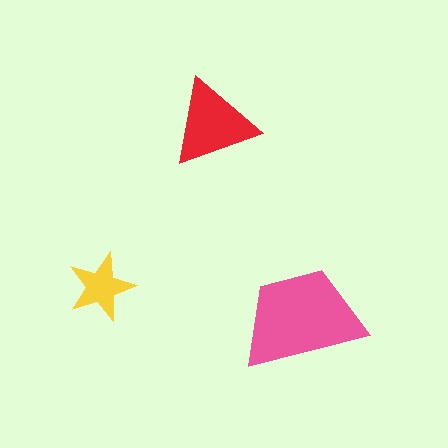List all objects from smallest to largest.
The yellow star, the red triangle, the pink trapezoid.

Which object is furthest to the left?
The yellow star is leftmost.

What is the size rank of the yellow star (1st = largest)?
3rd.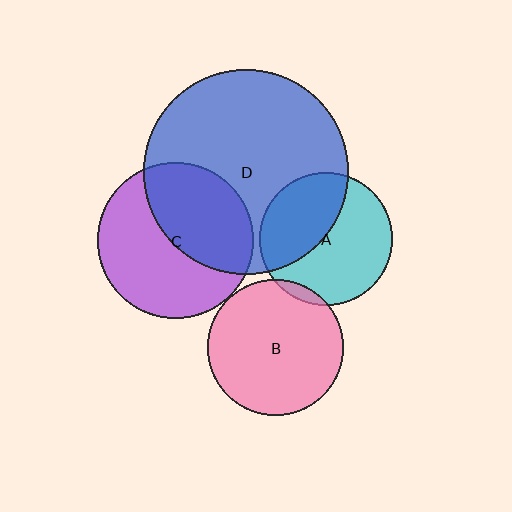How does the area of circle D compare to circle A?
Approximately 2.4 times.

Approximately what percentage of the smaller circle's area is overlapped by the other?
Approximately 45%.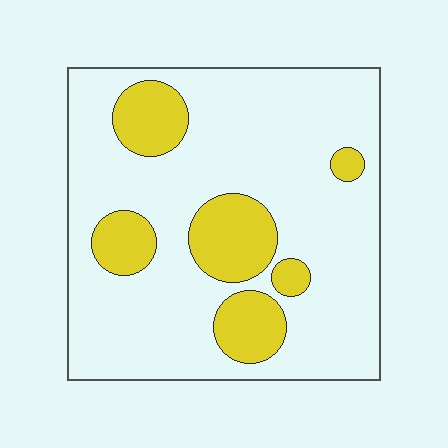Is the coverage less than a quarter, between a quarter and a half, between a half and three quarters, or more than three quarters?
Less than a quarter.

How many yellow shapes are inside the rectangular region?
6.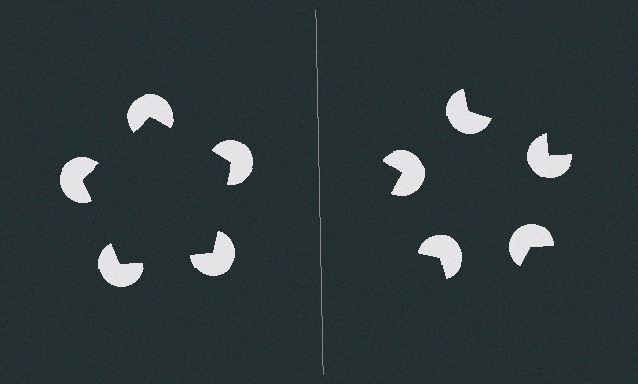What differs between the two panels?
The pac-man discs are positioned identically on both sides; only the wedge orientations differ. On the left they align to a pentagon; on the right they are misaligned.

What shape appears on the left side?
An illusory pentagon.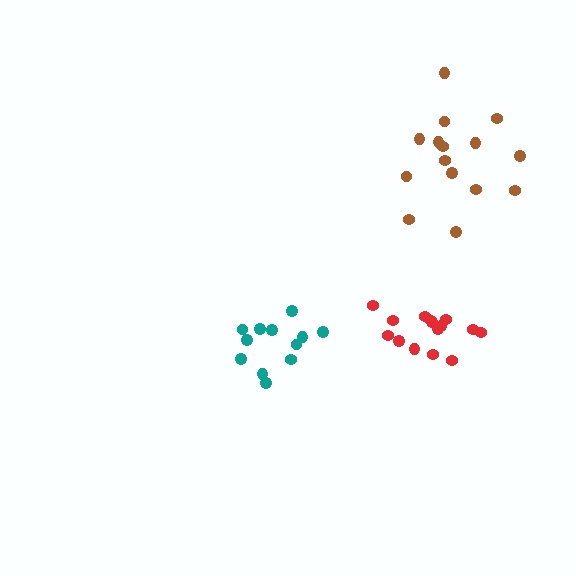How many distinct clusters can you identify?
There are 3 distinct clusters.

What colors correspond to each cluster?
The clusters are colored: brown, teal, red.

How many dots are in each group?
Group 1: 15 dots, Group 2: 12 dots, Group 3: 15 dots (42 total).